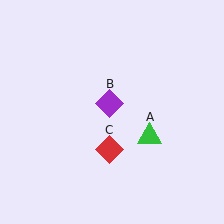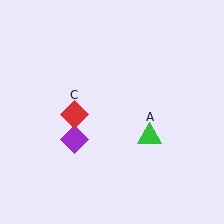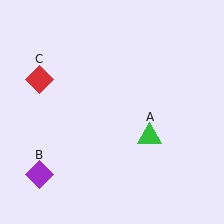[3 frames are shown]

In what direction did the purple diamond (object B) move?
The purple diamond (object B) moved down and to the left.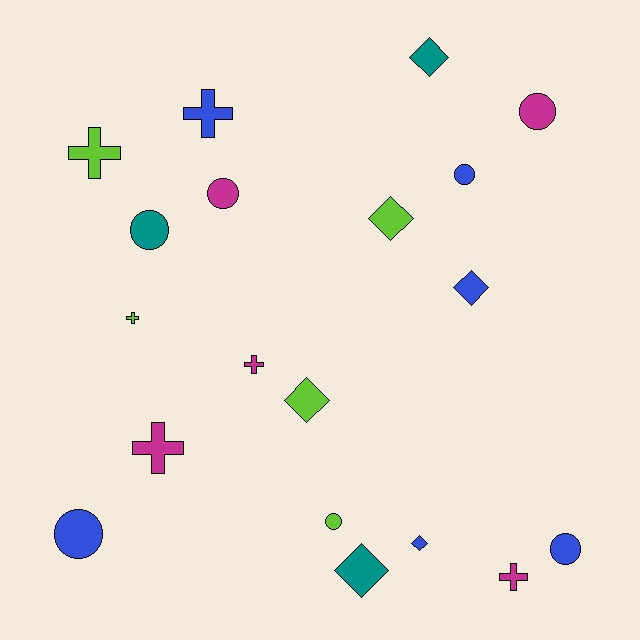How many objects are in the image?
There are 19 objects.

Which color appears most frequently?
Blue, with 6 objects.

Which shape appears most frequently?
Circle, with 7 objects.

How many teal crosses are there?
There are no teal crosses.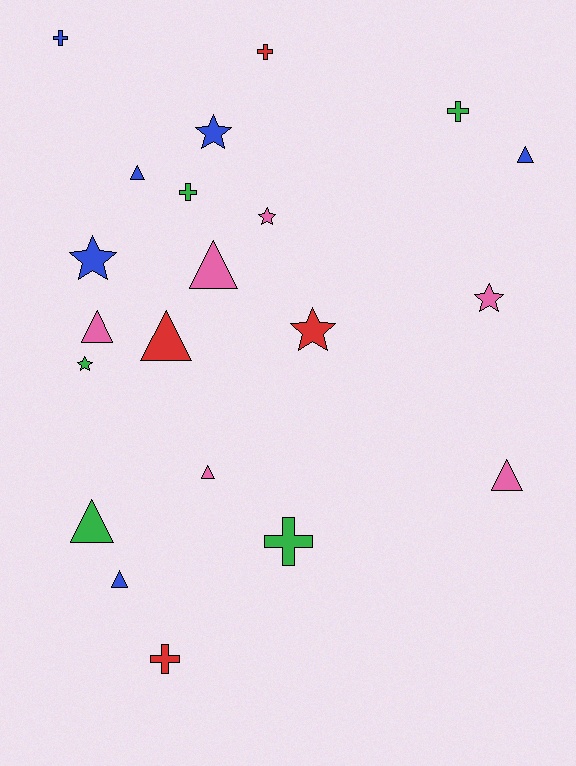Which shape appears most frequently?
Triangle, with 9 objects.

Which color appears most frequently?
Blue, with 6 objects.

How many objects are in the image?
There are 21 objects.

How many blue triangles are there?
There are 3 blue triangles.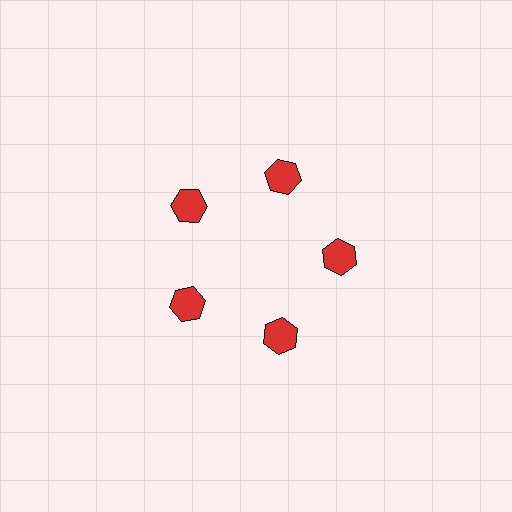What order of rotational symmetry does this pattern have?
This pattern has 5-fold rotational symmetry.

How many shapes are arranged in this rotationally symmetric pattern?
There are 5 shapes, arranged in 5 groups of 1.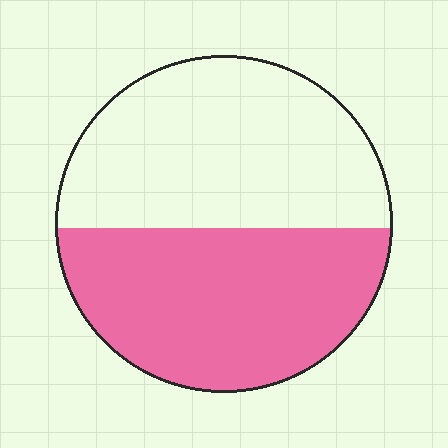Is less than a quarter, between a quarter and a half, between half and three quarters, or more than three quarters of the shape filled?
Between a quarter and a half.